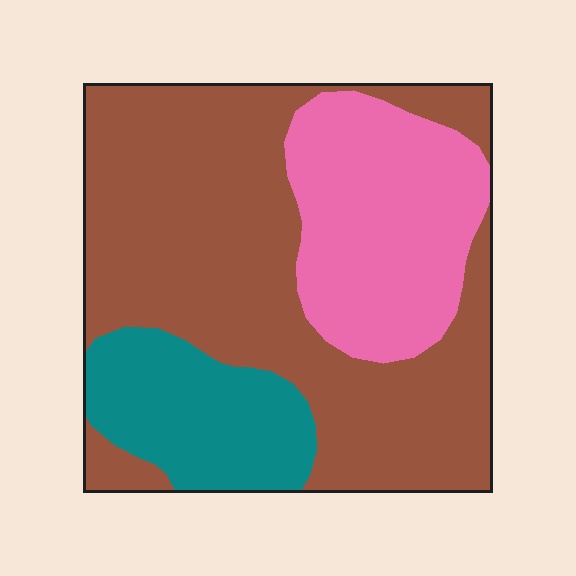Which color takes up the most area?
Brown, at roughly 60%.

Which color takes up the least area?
Teal, at roughly 15%.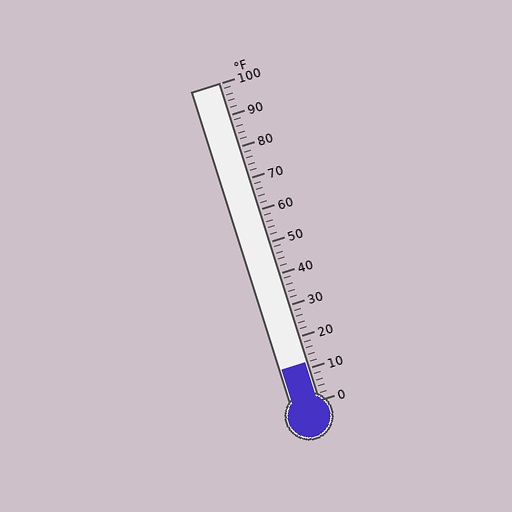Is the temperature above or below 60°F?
The temperature is below 60°F.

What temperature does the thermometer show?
The thermometer shows approximately 12°F.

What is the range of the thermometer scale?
The thermometer scale ranges from 0°F to 100°F.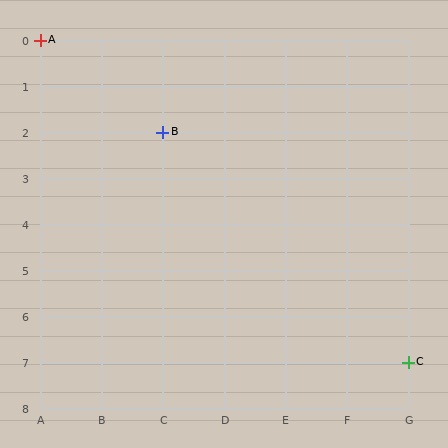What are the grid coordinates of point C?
Point C is at grid coordinates (G, 7).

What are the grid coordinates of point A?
Point A is at grid coordinates (A, 0).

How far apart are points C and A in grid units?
Points C and A are 6 columns and 7 rows apart (about 9.2 grid units diagonally).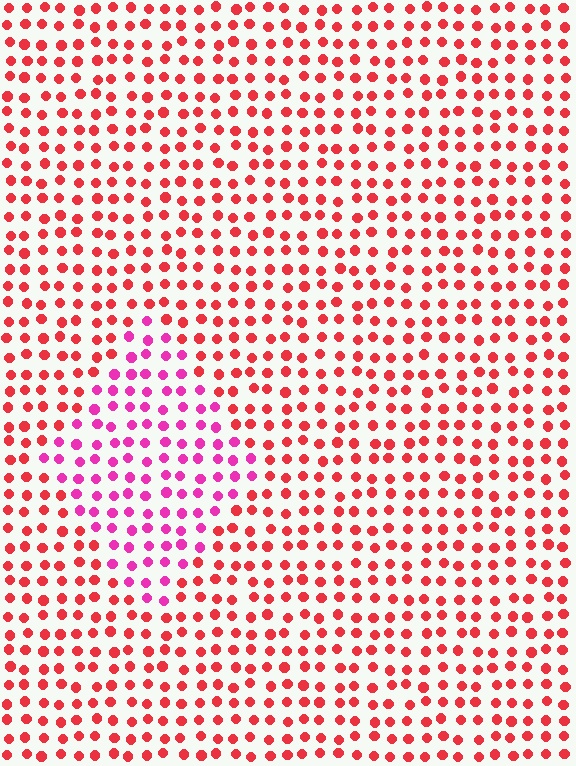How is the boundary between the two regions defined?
The boundary is defined purely by a slight shift in hue (about 38 degrees). Spacing, size, and orientation are identical on both sides.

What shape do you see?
I see a diamond.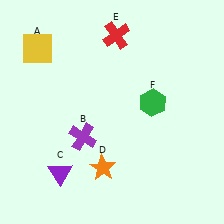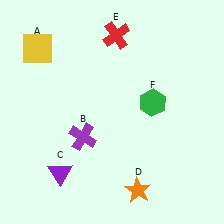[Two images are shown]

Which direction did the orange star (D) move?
The orange star (D) moved right.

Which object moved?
The orange star (D) moved right.